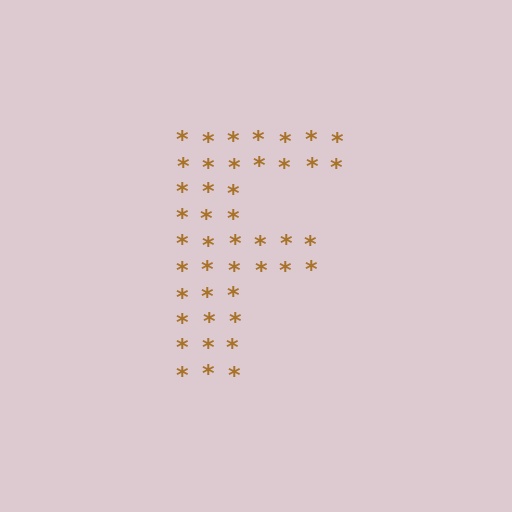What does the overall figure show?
The overall figure shows the letter F.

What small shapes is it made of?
It is made of small asterisks.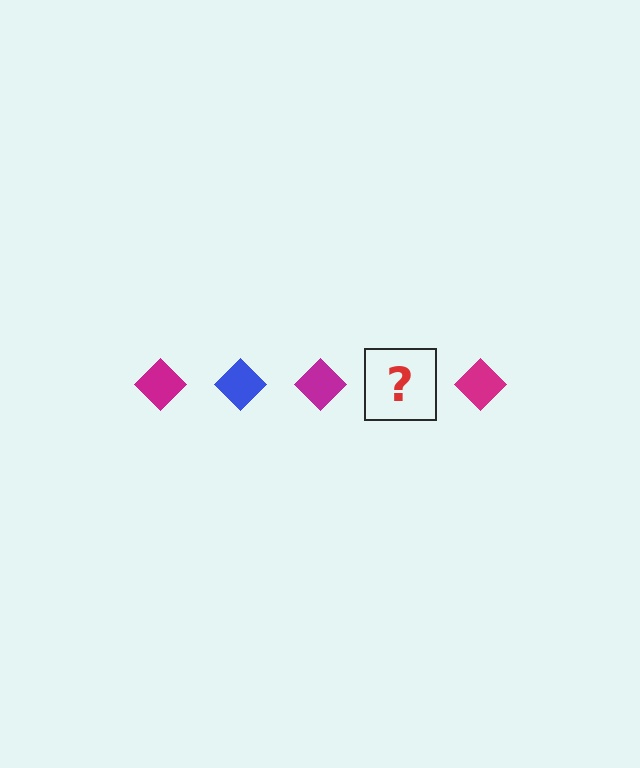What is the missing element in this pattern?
The missing element is a blue diamond.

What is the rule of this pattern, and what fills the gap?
The rule is that the pattern cycles through magenta, blue diamonds. The gap should be filled with a blue diamond.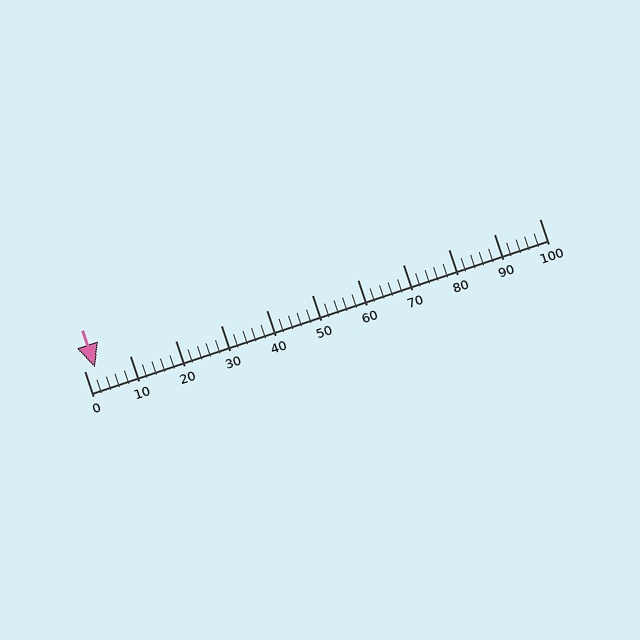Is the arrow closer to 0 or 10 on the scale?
The arrow is closer to 0.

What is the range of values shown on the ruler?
The ruler shows values from 0 to 100.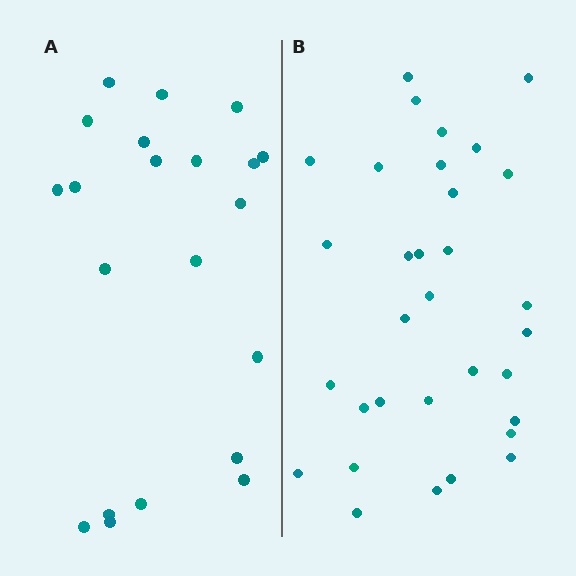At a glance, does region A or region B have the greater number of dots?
Region B (the right region) has more dots.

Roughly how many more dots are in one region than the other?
Region B has roughly 12 or so more dots than region A.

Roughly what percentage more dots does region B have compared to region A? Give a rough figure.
About 50% more.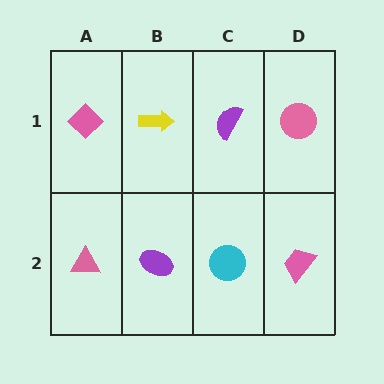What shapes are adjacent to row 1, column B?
A purple ellipse (row 2, column B), a pink diamond (row 1, column A), a purple semicircle (row 1, column C).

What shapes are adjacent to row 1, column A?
A pink triangle (row 2, column A), a yellow arrow (row 1, column B).